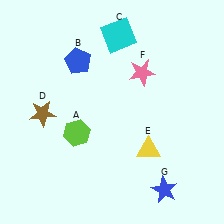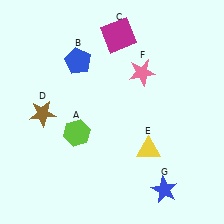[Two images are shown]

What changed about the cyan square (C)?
In Image 1, C is cyan. In Image 2, it changed to magenta.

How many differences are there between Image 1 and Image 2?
There is 1 difference between the two images.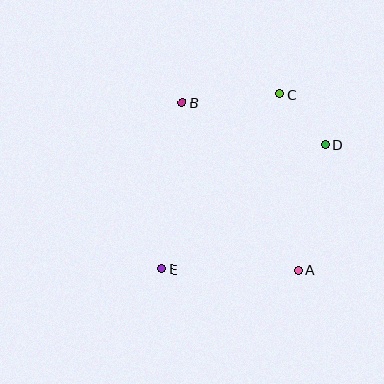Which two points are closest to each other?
Points C and D are closest to each other.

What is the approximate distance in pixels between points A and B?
The distance between A and B is approximately 204 pixels.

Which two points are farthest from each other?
Points C and E are farthest from each other.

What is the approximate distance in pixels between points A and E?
The distance between A and E is approximately 136 pixels.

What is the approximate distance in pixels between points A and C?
The distance between A and C is approximately 177 pixels.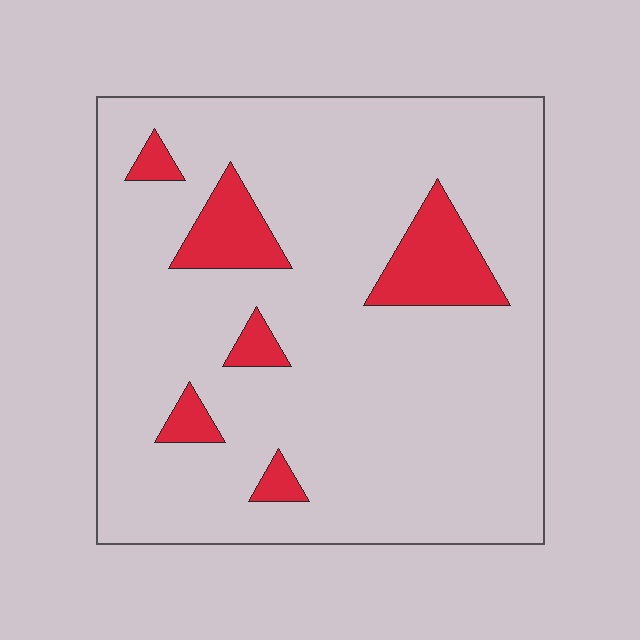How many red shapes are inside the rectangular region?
6.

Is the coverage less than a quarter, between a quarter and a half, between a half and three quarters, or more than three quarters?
Less than a quarter.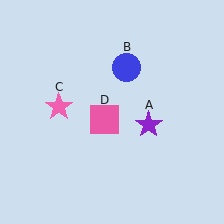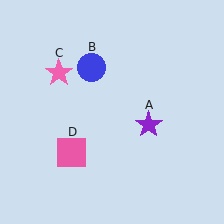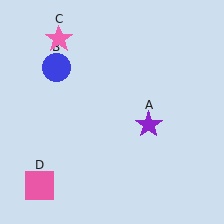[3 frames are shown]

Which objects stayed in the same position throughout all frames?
Purple star (object A) remained stationary.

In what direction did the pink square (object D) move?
The pink square (object D) moved down and to the left.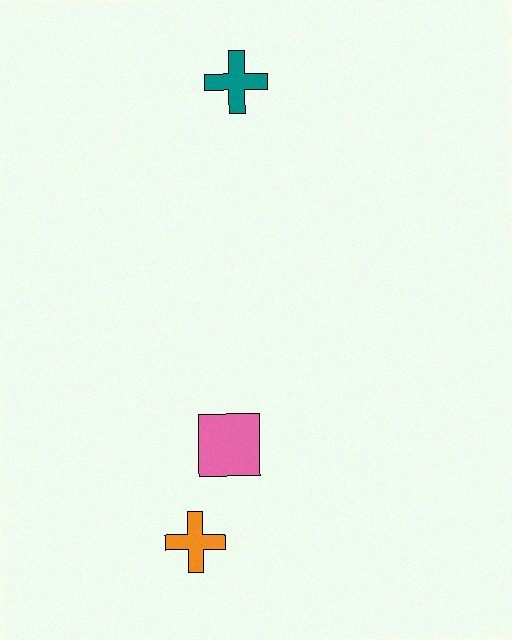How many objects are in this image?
There are 3 objects.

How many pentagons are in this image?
There are no pentagons.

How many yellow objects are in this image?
There are no yellow objects.